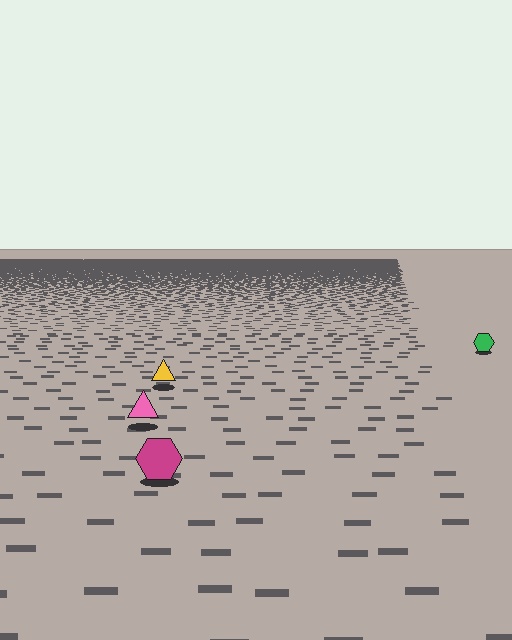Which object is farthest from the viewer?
The green hexagon is farthest from the viewer. It appears smaller and the ground texture around it is denser.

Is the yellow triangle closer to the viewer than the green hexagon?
Yes. The yellow triangle is closer — you can tell from the texture gradient: the ground texture is coarser near it.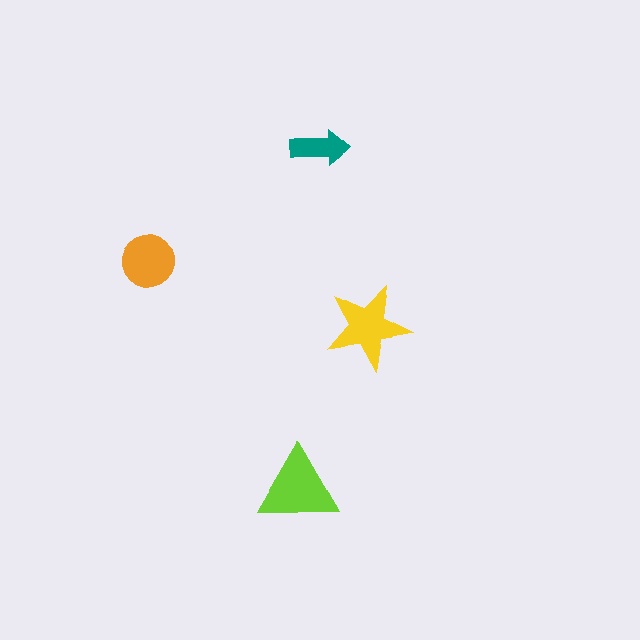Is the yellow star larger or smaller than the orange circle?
Larger.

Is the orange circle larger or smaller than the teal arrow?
Larger.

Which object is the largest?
The lime triangle.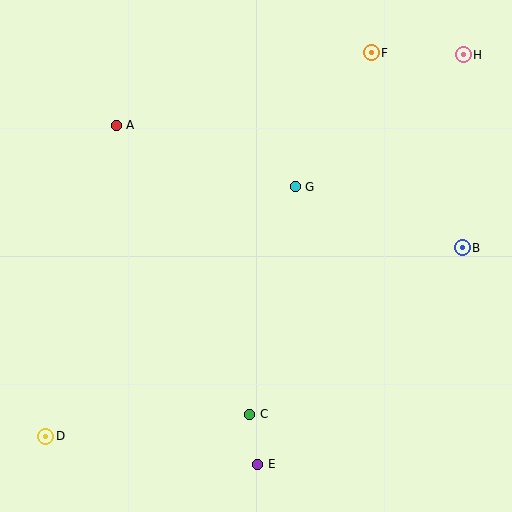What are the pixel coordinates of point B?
Point B is at (462, 248).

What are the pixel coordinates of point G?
Point G is at (295, 187).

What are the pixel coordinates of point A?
Point A is at (116, 125).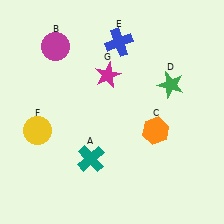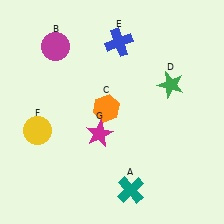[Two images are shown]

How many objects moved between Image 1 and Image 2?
3 objects moved between the two images.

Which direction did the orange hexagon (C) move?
The orange hexagon (C) moved left.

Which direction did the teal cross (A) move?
The teal cross (A) moved right.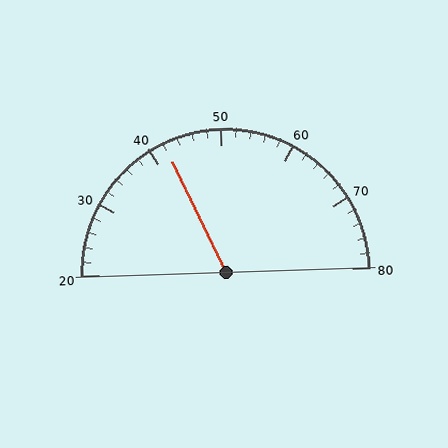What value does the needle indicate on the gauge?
The needle indicates approximately 42.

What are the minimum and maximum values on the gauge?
The gauge ranges from 20 to 80.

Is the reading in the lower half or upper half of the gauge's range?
The reading is in the lower half of the range (20 to 80).